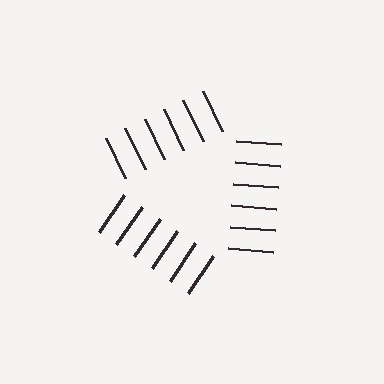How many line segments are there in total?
18 — 6 along each of the 3 edges.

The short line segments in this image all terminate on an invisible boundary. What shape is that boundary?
An illusory triangle — the line segments terminate on its edges but no continuous stroke is drawn.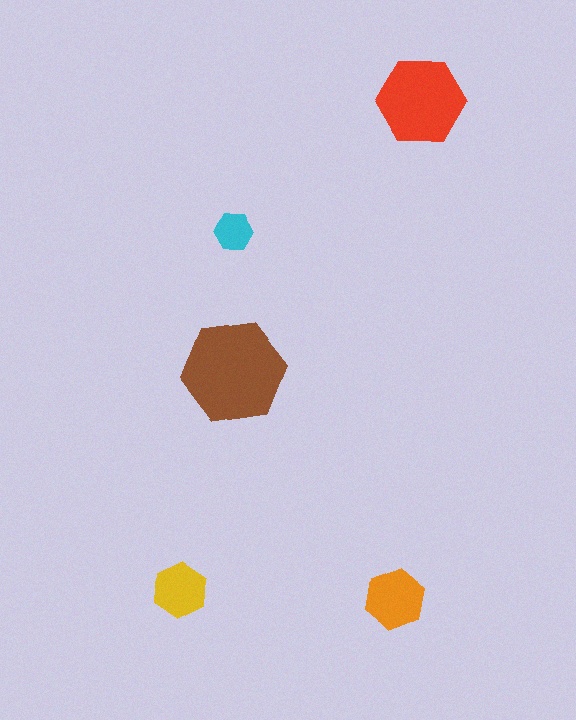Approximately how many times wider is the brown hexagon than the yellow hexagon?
About 2 times wider.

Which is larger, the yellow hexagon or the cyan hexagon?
The yellow one.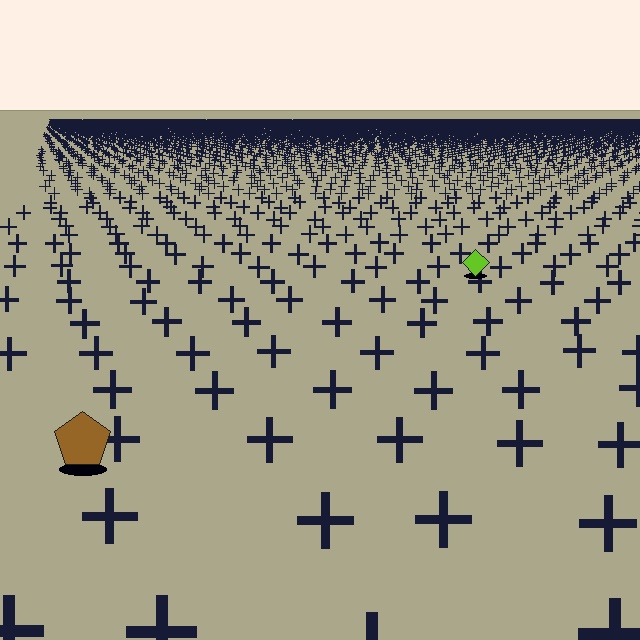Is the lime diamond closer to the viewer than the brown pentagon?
No. The brown pentagon is closer — you can tell from the texture gradient: the ground texture is coarser near it.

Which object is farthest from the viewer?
The lime diamond is farthest from the viewer. It appears smaller and the ground texture around it is denser.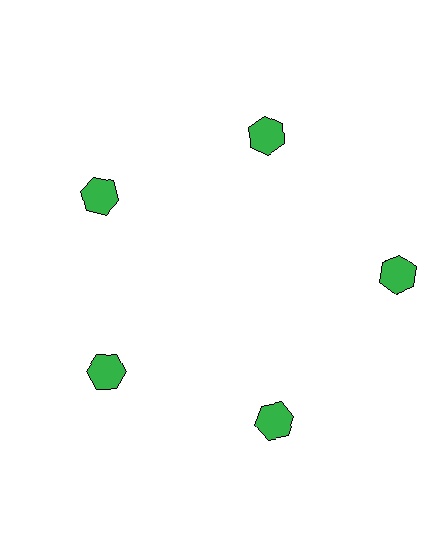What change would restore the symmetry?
The symmetry would be restored by moving it inward, back onto the ring so that all 5 hexagons sit at equal angles and equal distance from the center.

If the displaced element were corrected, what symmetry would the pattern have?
It would have 5-fold rotational symmetry — the pattern would map onto itself every 72 degrees.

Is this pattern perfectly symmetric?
No. The 5 green hexagons are arranged in a ring, but one element near the 3 o'clock position is pushed outward from the center, breaking the 5-fold rotational symmetry.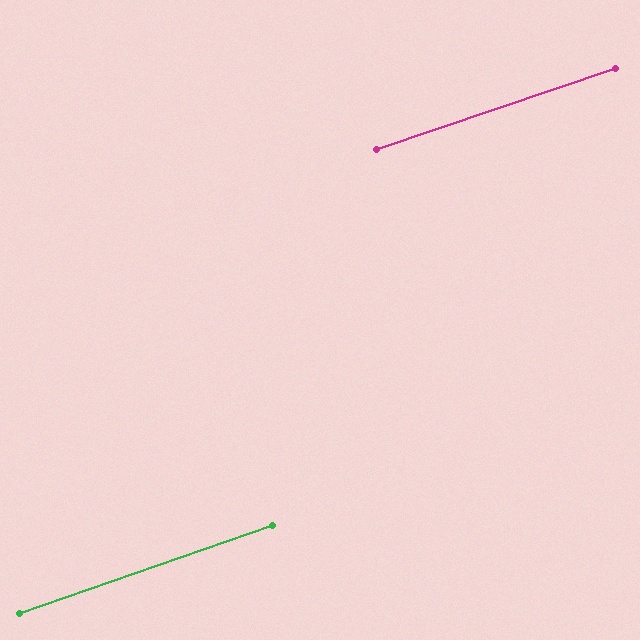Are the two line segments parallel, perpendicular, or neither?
Parallel — their directions differ by only 0.4°.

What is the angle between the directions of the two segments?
Approximately 0 degrees.